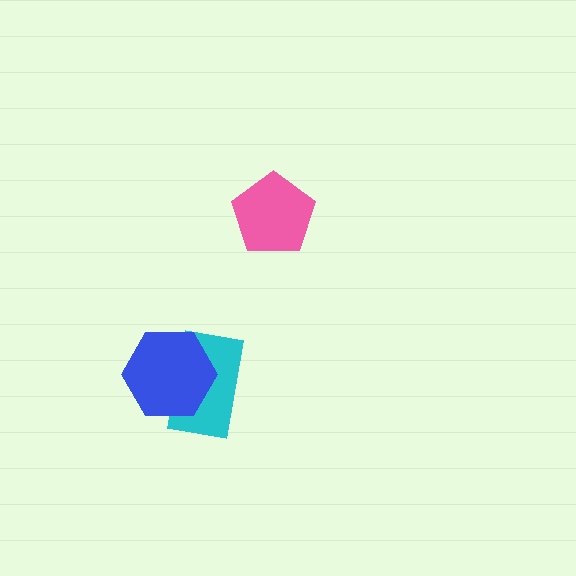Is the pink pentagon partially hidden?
No, no other shape covers it.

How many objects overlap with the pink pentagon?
0 objects overlap with the pink pentagon.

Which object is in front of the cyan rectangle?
The blue hexagon is in front of the cyan rectangle.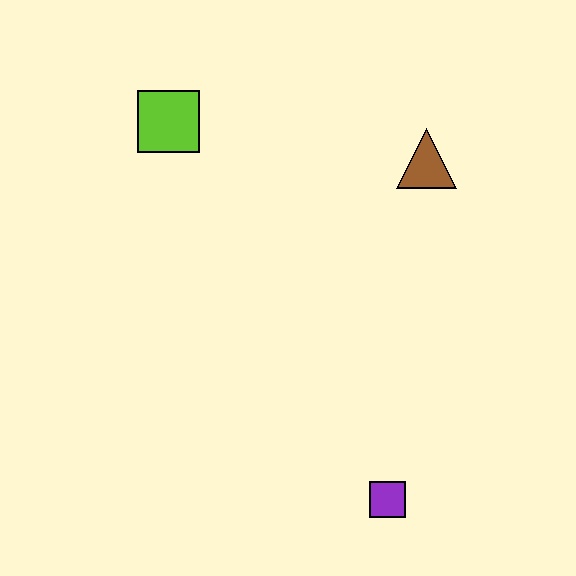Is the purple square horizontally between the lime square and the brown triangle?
Yes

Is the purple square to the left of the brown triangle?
Yes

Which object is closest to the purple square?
The brown triangle is closest to the purple square.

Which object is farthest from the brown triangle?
The purple square is farthest from the brown triangle.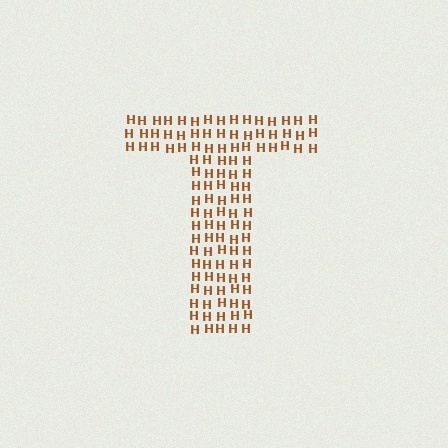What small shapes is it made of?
It is made of small letter H's.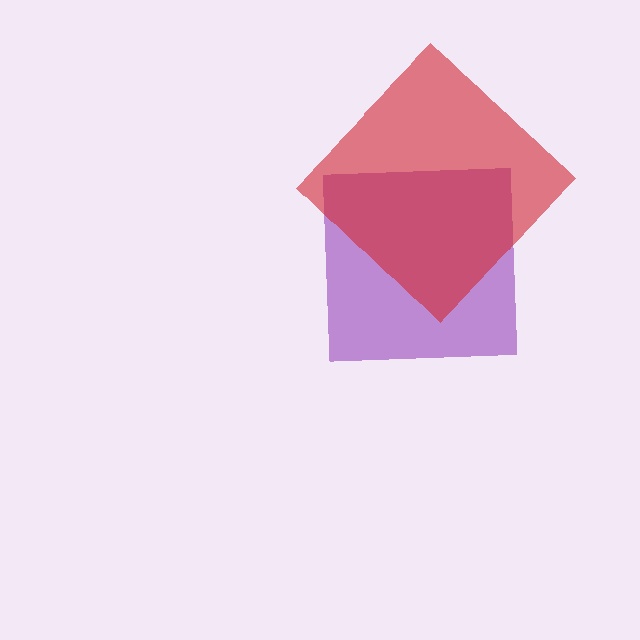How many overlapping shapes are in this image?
There are 2 overlapping shapes in the image.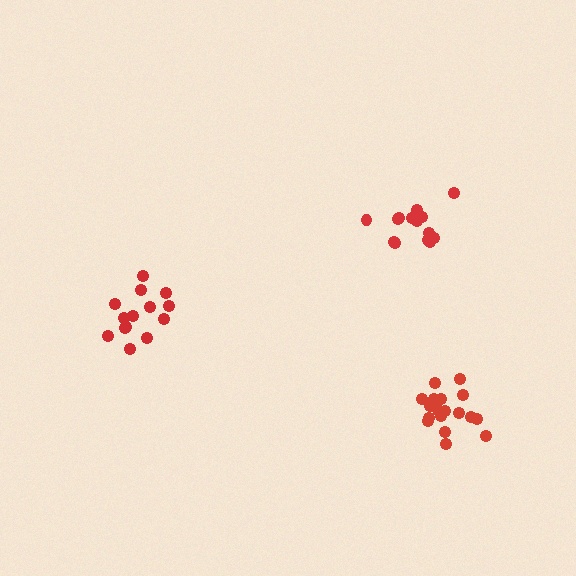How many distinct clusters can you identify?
There are 3 distinct clusters.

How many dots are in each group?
Group 1: 14 dots, Group 2: 14 dots, Group 3: 18 dots (46 total).